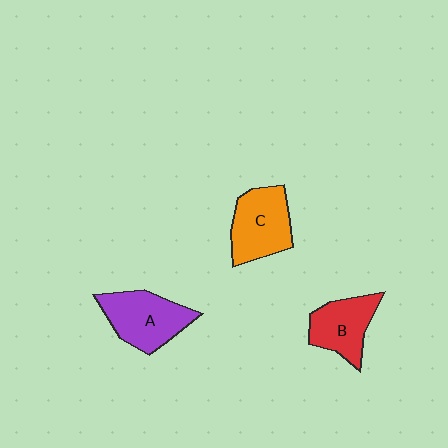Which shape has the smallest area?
Shape B (red).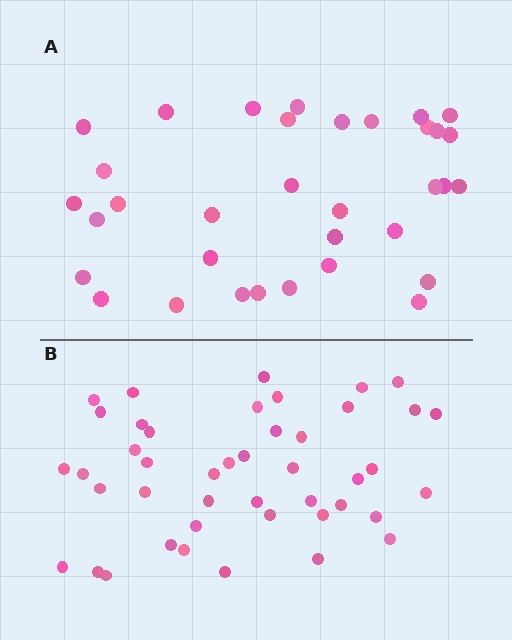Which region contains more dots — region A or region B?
Region B (the bottom region) has more dots.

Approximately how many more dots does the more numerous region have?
Region B has roughly 10 or so more dots than region A.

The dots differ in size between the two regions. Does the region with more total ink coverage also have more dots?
No. Region A has more total ink coverage because its dots are larger, but region B actually contains more individual dots. Total area can be misleading — the number of items is what matters here.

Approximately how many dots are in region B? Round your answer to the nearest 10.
About 40 dots. (The exact count is 44, which rounds to 40.)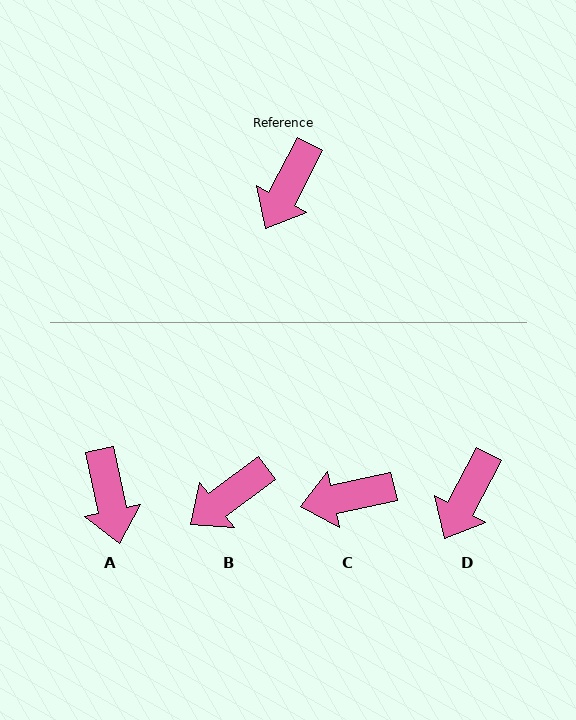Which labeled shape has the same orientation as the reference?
D.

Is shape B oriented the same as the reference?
No, it is off by about 26 degrees.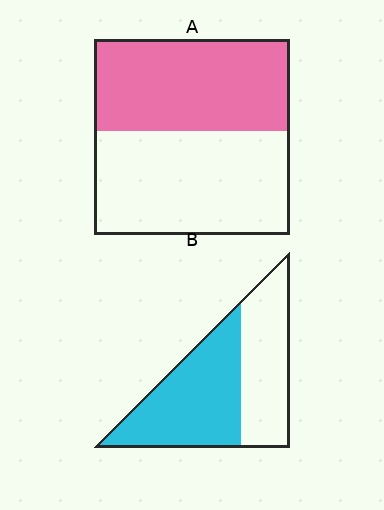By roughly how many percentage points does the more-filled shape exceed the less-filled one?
By roughly 10 percentage points (B over A).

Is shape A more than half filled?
Roughly half.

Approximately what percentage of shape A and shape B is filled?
A is approximately 45% and B is approximately 55%.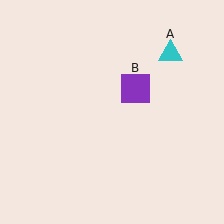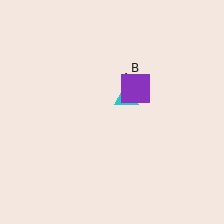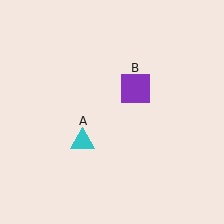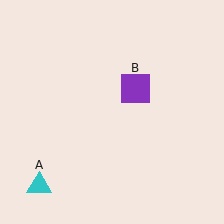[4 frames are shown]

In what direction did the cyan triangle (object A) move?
The cyan triangle (object A) moved down and to the left.